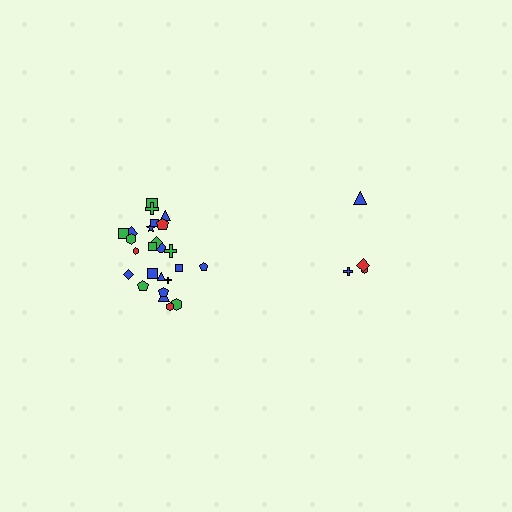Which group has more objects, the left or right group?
The left group.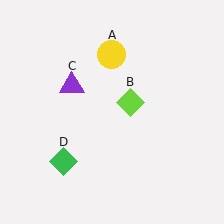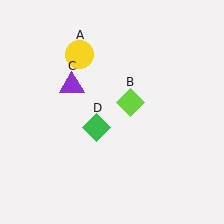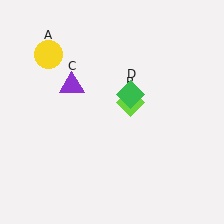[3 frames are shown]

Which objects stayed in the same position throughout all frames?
Lime diamond (object B) and purple triangle (object C) remained stationary.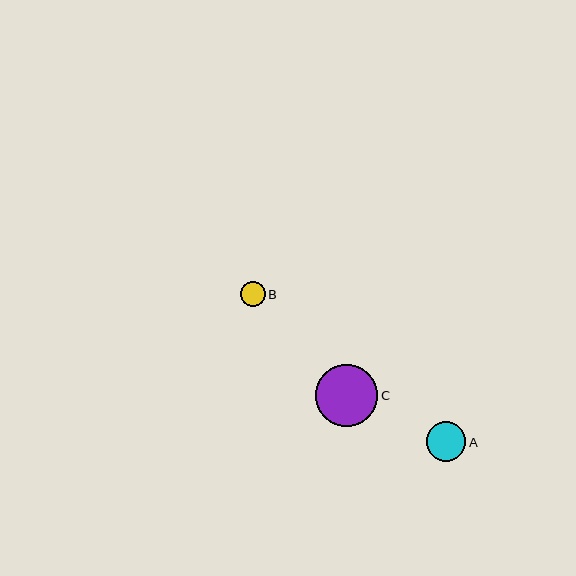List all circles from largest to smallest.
From largest to smallest: C, A, B.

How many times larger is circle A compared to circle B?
Circle A is approximately 1.6 times the size of circle B.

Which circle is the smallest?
Circle B is the smallest with a size of approximately 25 pixels.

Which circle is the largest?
Circle C is the largest with a size of approximately 63 pixels.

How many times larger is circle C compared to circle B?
Circle C is approximately 2.5 times the size of circle B.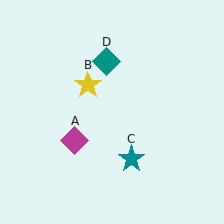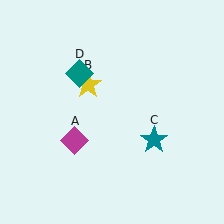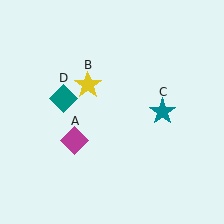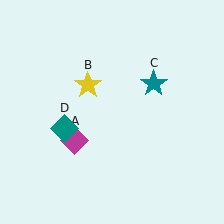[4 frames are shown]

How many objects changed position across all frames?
2 objects changed position: teal star (object C), teal diamond (object D).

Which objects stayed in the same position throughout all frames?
Magenta diamond (object A) and yellow star (object B) remained stationary.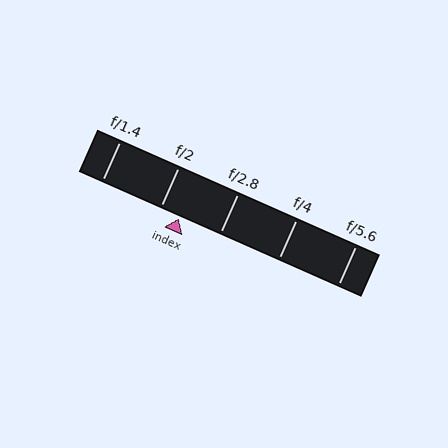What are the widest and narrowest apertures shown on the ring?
The widest aperture shown is f/1.4 and the narrowest is f/5.6.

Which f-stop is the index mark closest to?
The index mark is closest to f/2.